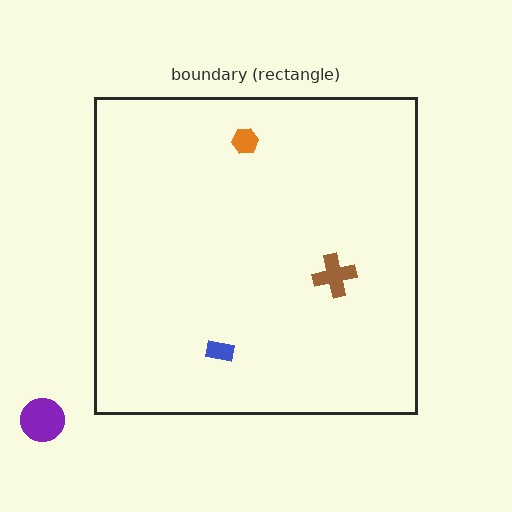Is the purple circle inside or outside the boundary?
Outside.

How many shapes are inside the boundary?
3 inside, 1 outside.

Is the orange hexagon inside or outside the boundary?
Inside.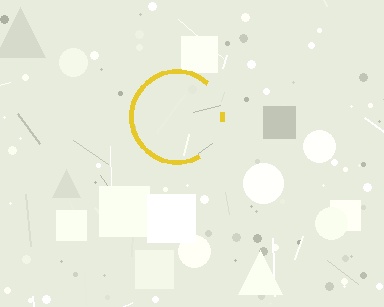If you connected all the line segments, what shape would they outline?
They would outline a circle.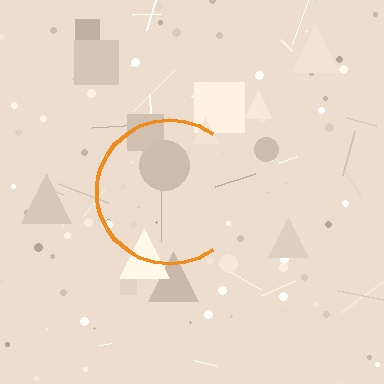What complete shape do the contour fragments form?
The contour fragments form a circle.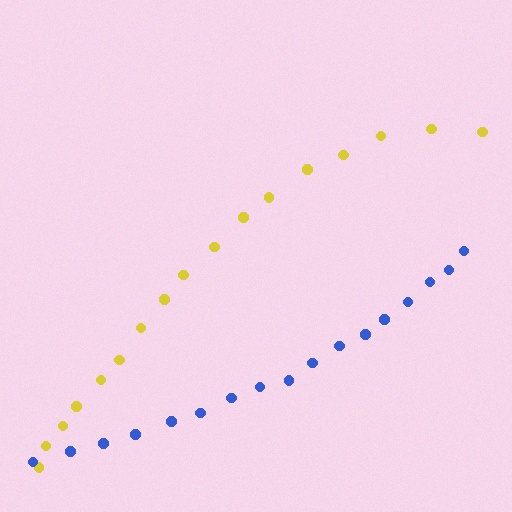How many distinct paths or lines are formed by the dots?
There are 2 distinct paths.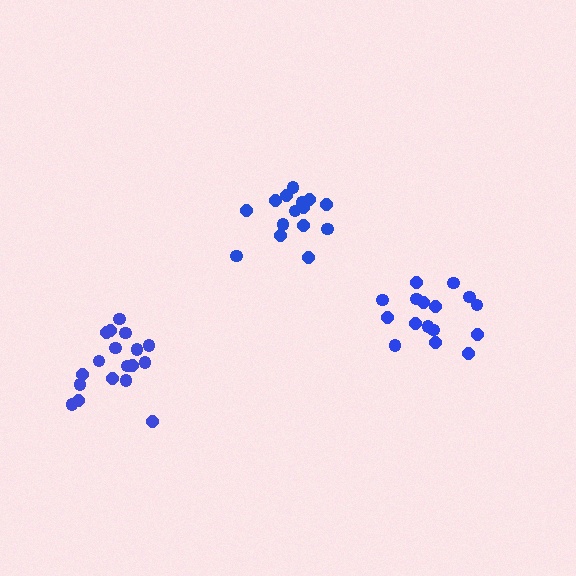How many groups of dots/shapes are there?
There are 3 groups.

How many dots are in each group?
Group 1: 15 dots, Group 2: 18 dots, Group 3: 16 dots (49 total).